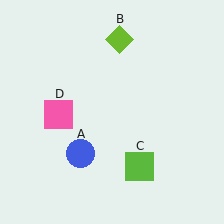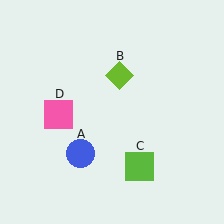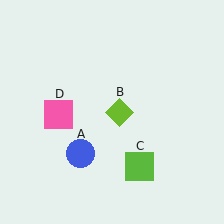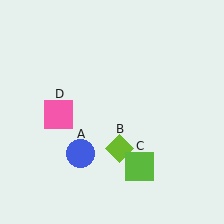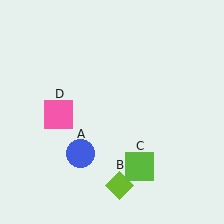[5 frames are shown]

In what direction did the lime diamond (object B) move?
The lime diamond (object B) moved down.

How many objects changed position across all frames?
1 object changed position: lime diamond (object B).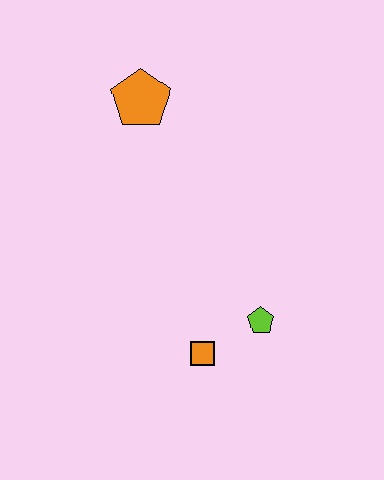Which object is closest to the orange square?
The lime pentagon is closest to the orange square.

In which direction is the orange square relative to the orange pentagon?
The orange square is below the orange pentagon.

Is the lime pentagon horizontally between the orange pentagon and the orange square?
No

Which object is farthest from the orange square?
The orange pentagon is farthest from the orange square.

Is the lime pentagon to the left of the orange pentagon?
No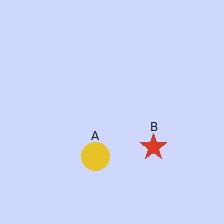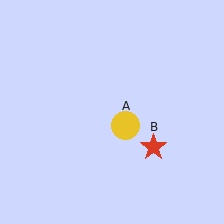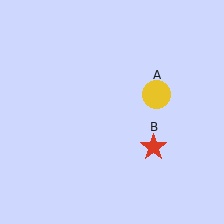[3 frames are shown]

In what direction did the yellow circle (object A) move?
The yellow circle (object A) moved up and to the right.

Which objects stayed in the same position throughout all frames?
Red star (object B) remained stationary.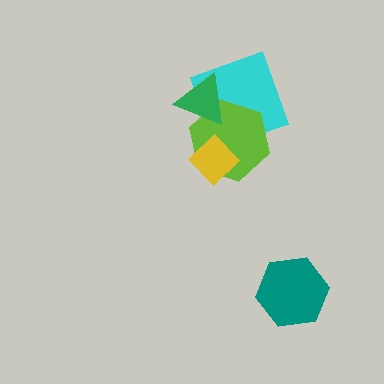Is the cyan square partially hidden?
Yes, it is partially covered by another shape.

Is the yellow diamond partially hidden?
No, no other shape covers it.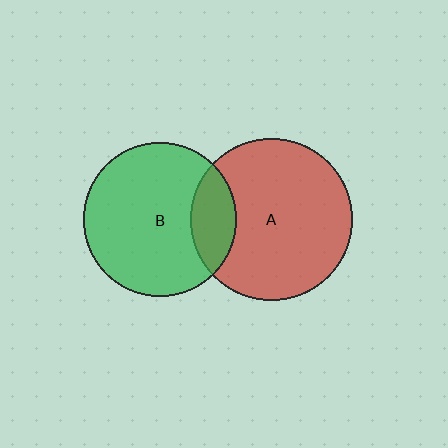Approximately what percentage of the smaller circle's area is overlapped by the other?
Approximately 20%.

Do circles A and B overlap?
Yes.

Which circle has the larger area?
Circle A (red).